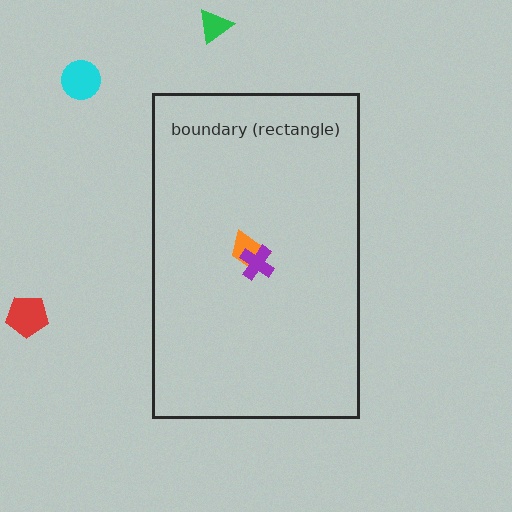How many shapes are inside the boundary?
2 inside, 3 outside.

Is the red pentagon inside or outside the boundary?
Outside.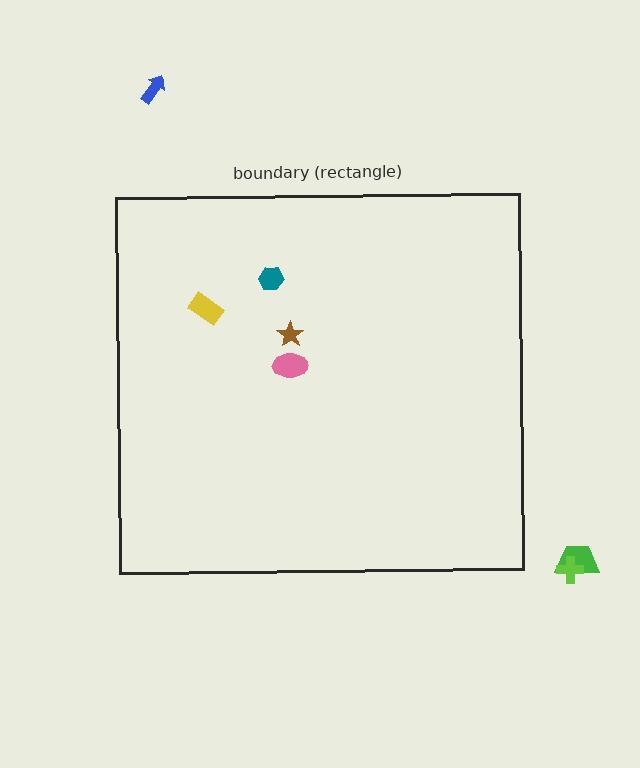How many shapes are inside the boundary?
4 inside, 3 outside.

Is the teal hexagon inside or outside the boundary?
Inside.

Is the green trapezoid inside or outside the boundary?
Outside.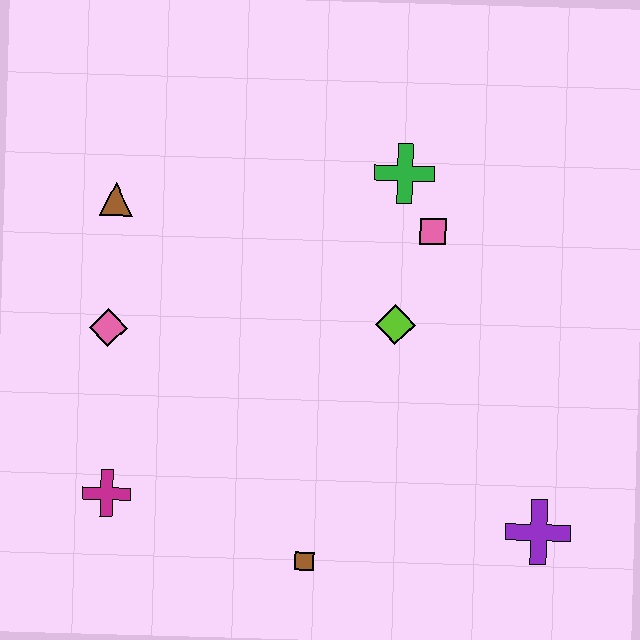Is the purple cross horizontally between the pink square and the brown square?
No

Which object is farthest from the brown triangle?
The purple cross is farthest from the brown triangle.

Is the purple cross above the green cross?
No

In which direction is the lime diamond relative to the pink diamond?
The lime diamond is to the right of the pink diamond.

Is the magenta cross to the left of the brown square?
Yes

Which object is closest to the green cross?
The pink square is closest to the green cross.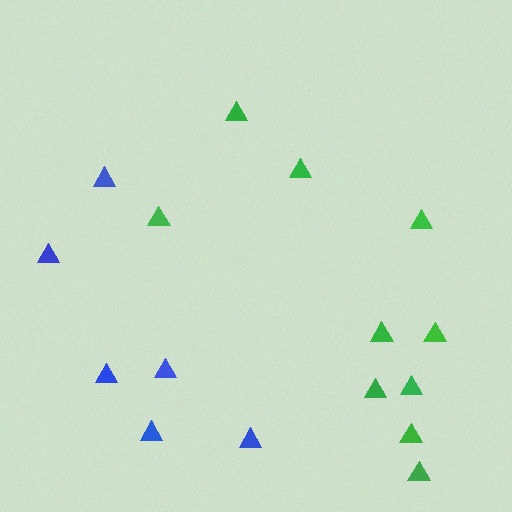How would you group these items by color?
There are 2 groups: one group of blue triangles (6) and one group of green triangles (10).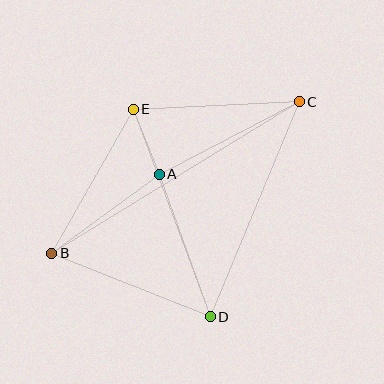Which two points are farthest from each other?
Points B and C are farthest from each other.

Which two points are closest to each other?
Points A and E are closest to each other.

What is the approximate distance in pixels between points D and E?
The distance between D and E is approximately 222 pixels.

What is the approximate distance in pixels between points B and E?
The distance between B and E is approximately 166 pixels.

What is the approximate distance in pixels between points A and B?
The distance between A and B is approximately 133 pixels.